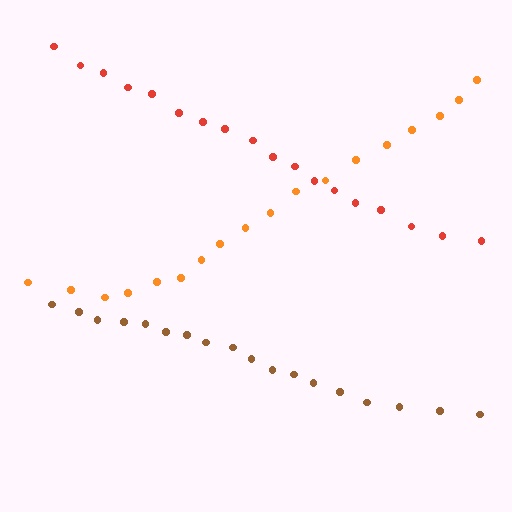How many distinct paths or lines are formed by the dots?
There are 3 distinct paths.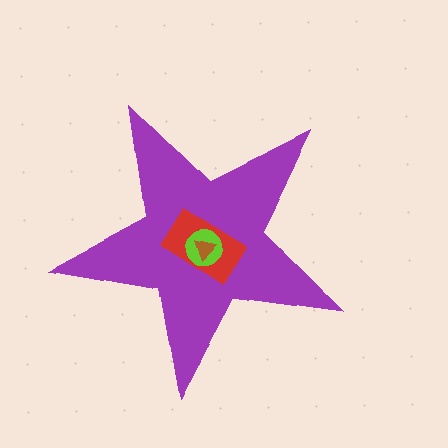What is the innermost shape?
The brown triangle.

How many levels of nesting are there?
4.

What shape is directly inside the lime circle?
The brown triangle.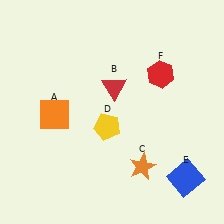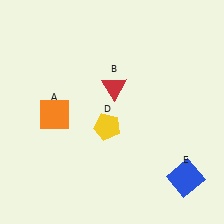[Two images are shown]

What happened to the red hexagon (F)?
The red hexagon (F) was removed in Image 2. It was in the top-right area of Image 1.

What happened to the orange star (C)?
The orange star (C) was removed in Image 2. It was in the bottom-right area of Image 1.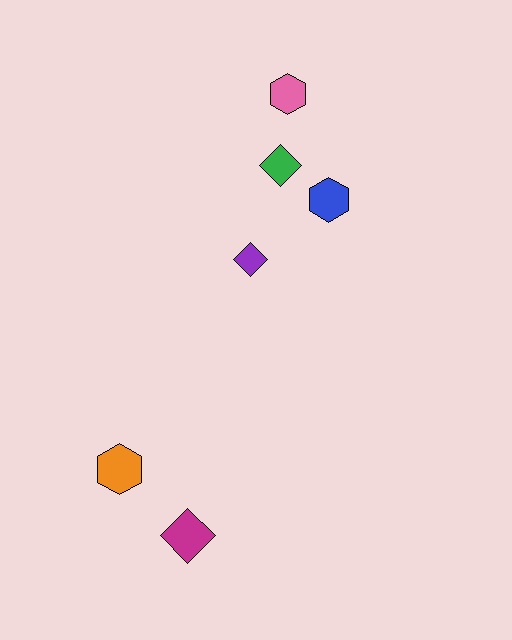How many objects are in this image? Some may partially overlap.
There are 6 objects.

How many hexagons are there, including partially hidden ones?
There are 3 hexagons.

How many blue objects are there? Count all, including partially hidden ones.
There is 1 blue object.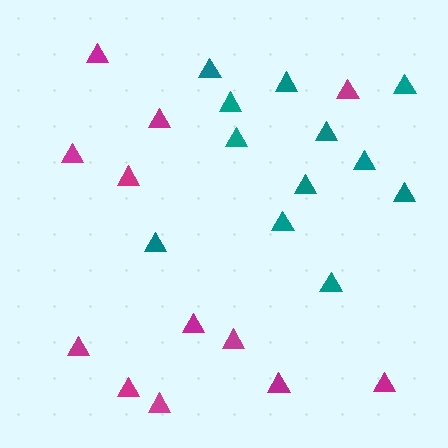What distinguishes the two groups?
There are 2 groups: one group of magenta triangles (12) and one group of teal triangles (12).